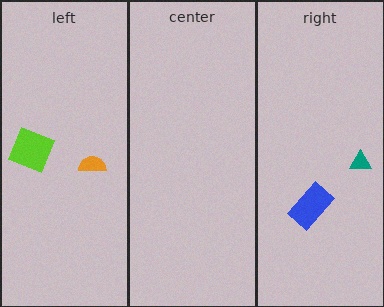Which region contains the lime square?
The left region.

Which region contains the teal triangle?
The right region.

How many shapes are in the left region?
2.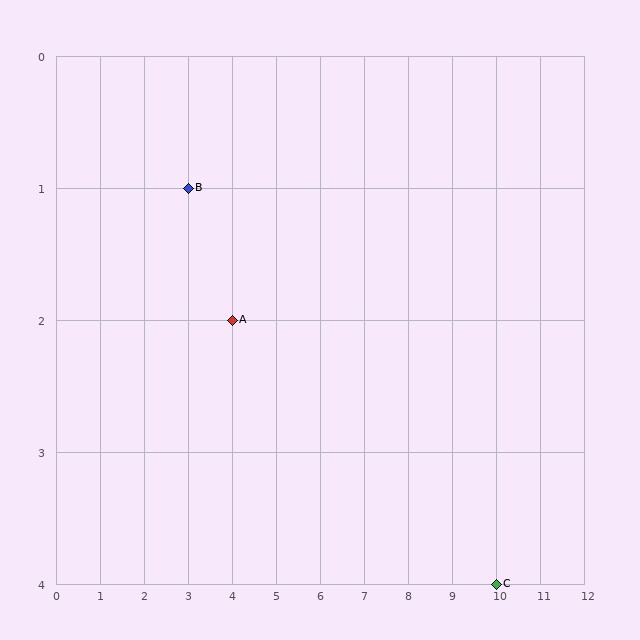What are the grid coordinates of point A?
Point A is at grid coordinates (4, 2).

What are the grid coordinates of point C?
Point C is at grid coordinates (10, 4).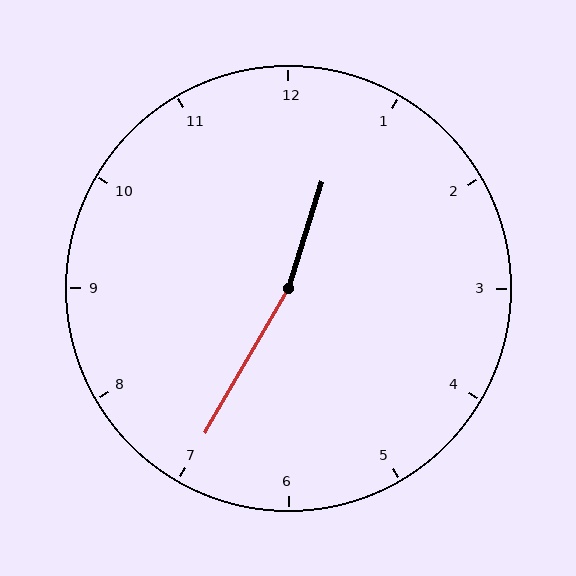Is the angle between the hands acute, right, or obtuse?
It is obtuse.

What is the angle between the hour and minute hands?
Approximately 168 degrees.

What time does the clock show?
12:35.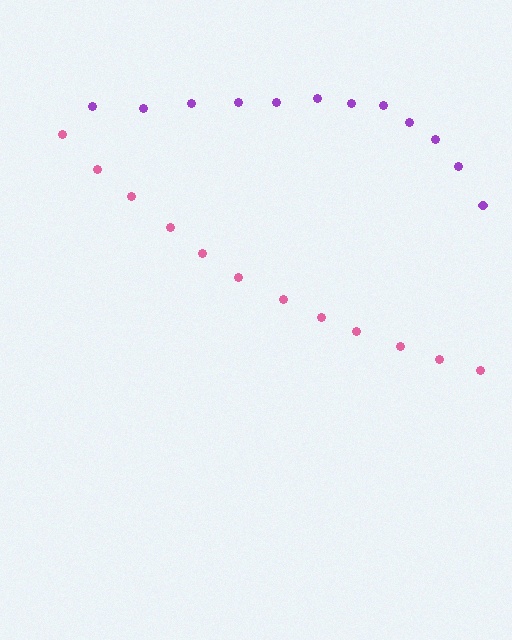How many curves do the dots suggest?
There are 2 distinct paths.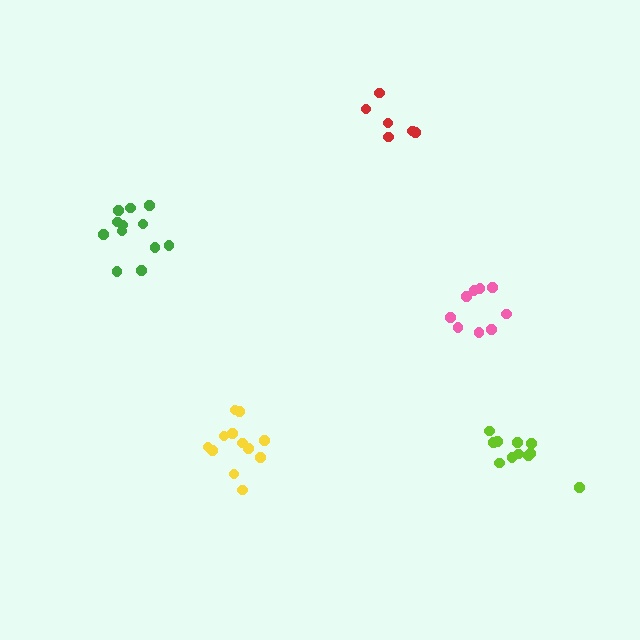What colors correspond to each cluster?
The clusters are colored: green, pink, yellow, red, lime.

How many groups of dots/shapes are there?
There are 5 groups.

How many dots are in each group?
Group 1: 12 dots, Group 2: 9 dots, Group 3: 12 dots, Group 4: 6 dots, Group 5: 12 dots (51 total).